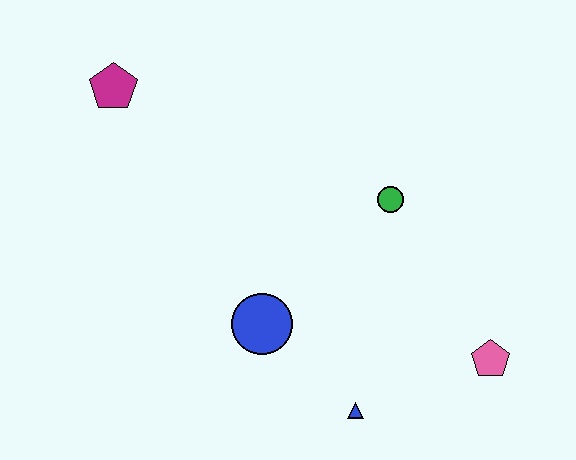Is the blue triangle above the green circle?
No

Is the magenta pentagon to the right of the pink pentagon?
No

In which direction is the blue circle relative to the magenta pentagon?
The blue circle is below the magenta pentagon.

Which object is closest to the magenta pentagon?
The blue circle is closest to the magenta pentagon.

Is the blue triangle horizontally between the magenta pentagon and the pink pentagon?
Yes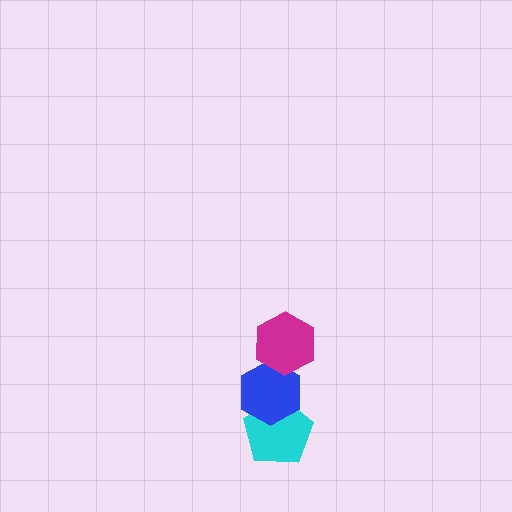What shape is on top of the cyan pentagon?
The blue hexagon is on top of the cyan pentagon.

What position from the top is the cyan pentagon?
The cyan pentagon is 3rd from the top.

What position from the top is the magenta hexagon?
The magenta hexagon is 1st from the top.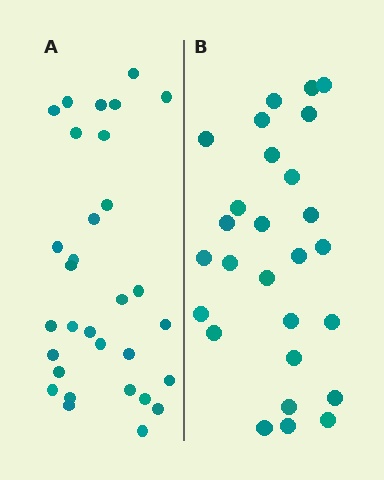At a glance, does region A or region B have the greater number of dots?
Region A (the left region) has more dots.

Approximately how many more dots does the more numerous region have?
Region A has about 4 more dots than region B.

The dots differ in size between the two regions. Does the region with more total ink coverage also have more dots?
No. Region B has more total ink coverage because its dots are larger, but region A actually contains more individual dots. Total area can be misleading — the number of items is what matters here.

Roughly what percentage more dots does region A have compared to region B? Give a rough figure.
About 15% more.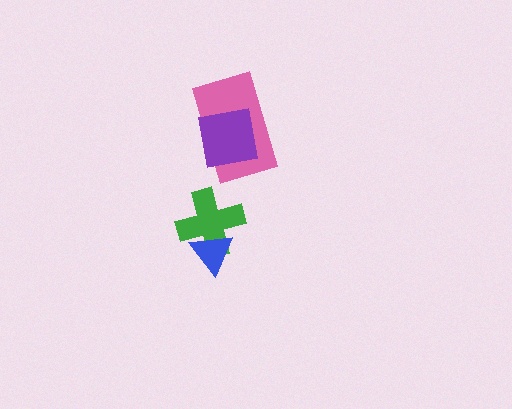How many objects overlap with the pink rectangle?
1 object overlaps with the pink rectangle.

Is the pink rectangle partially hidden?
Yes, it is partially covered by another shape.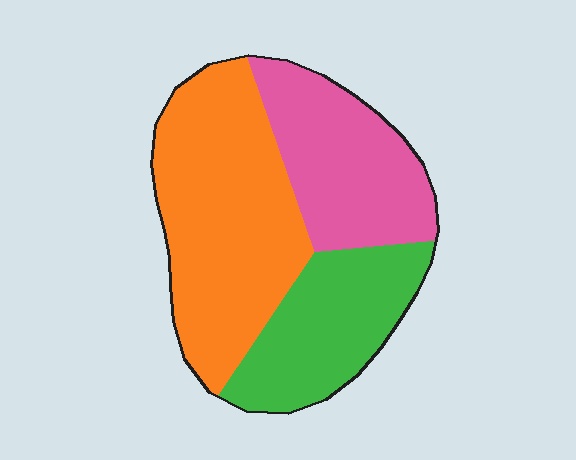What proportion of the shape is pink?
Pink takes up about one quarter (1/4) of the shape.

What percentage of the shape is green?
Green takes up about one quarter (1/4) of the shape.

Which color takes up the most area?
Orange, at roughly 45%.